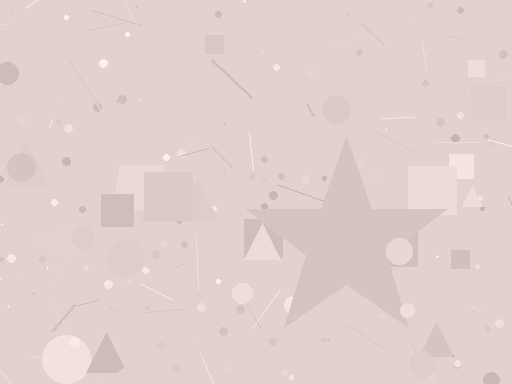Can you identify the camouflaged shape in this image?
The camouflaged shape is a star.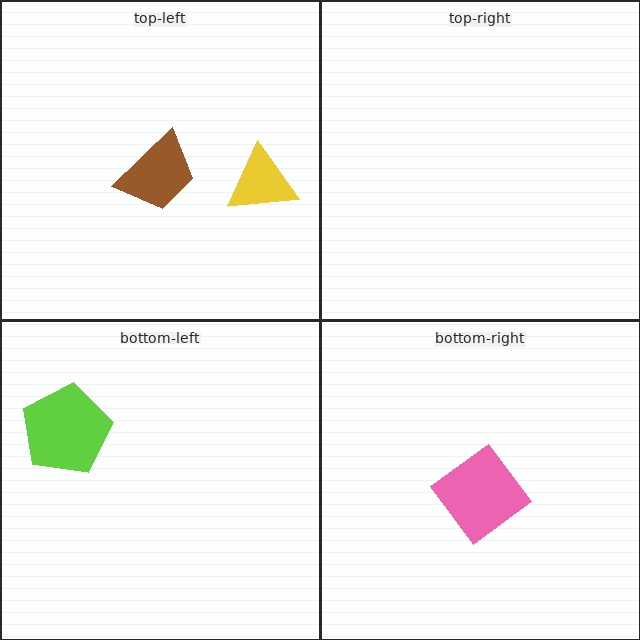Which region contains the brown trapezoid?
The top-left region.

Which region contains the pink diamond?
The bottom-right region.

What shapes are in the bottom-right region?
The pink diamond.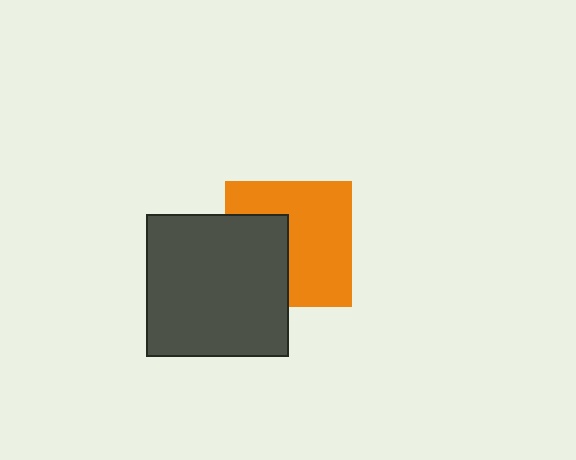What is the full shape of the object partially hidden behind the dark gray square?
The partially hidden object is an orange square.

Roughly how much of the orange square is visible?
About half of it is visible (roughly 62%).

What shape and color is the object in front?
The object in front is a dark gray square.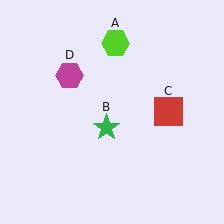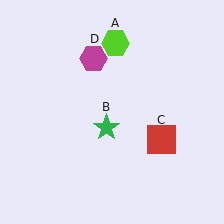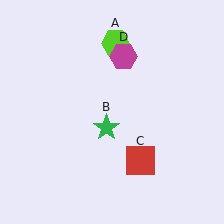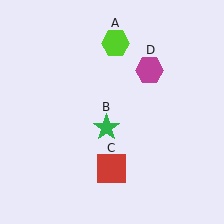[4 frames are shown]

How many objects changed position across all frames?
2 objects changed position: red square (object C), magenta hexagon (object D).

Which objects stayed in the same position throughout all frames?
Lime hexagon (object A) and green star (object B) remained stationary.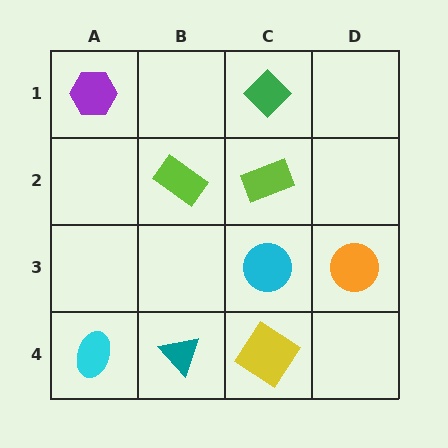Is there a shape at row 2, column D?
No, that cell is empty.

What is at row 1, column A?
A purple hexagon.